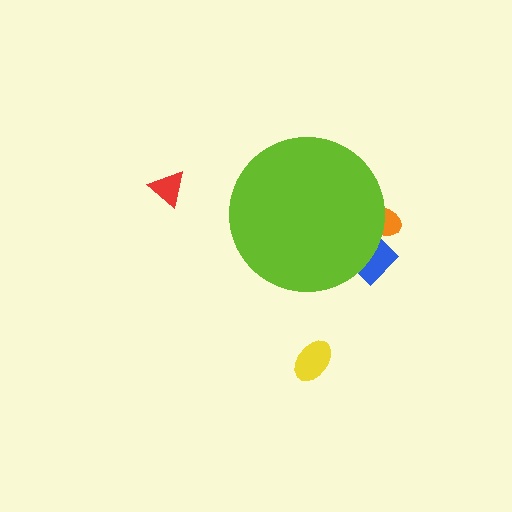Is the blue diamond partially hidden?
Yes, the blue diamond is partially hidden behind the lime circle.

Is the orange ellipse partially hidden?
Yes, the orange ellipse is partially hidden behind the lime circle.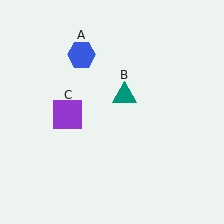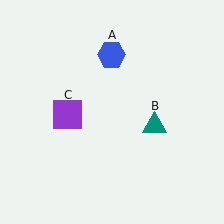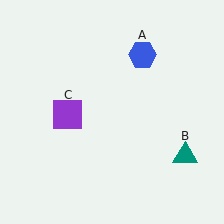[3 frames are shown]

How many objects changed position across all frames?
2 objects changed position: blue hexagon (object A), teal triangle (object B).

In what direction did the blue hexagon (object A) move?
The blue hexagon (object A) moved right.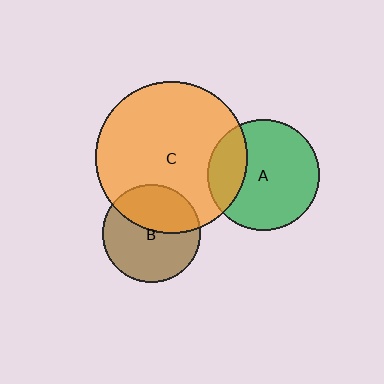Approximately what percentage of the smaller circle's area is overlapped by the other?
Approximately 25%.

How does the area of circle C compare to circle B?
Approximately 2.4 times.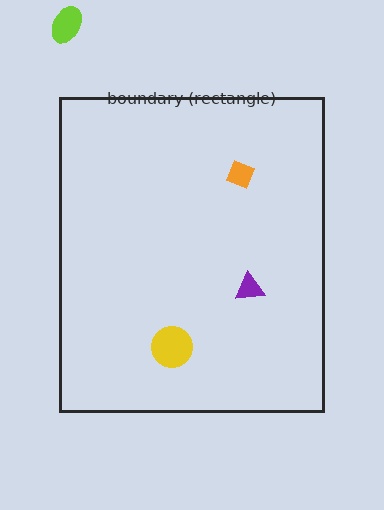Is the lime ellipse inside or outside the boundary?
Outside.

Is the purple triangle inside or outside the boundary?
Inside.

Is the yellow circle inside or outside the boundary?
Inside.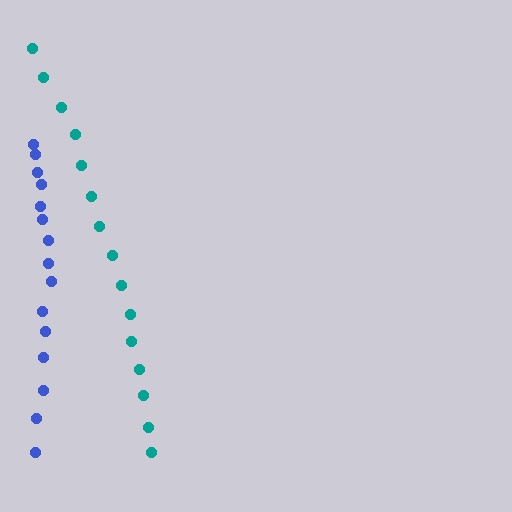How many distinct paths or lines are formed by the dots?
There are 2 distinct paths.